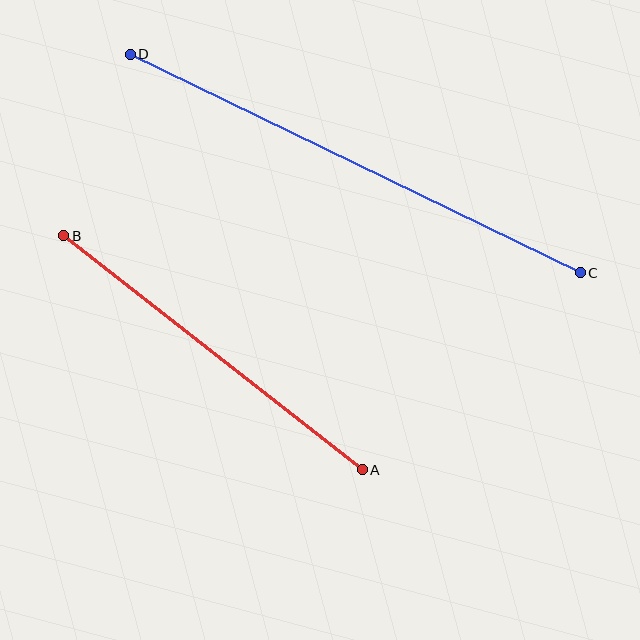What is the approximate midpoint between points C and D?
The midpoint is at approximately (355, 164) pixels.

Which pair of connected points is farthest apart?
Points C and D are farthest apart.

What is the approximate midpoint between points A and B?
The midpoint is at approximately (213, 353) pixels.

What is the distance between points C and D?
The distance is approximately 500 pixels.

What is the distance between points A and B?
The distance is approximately 379 pixels.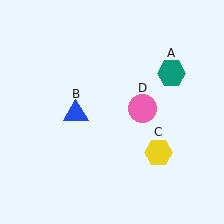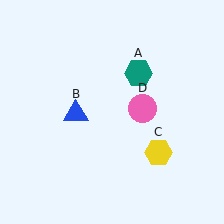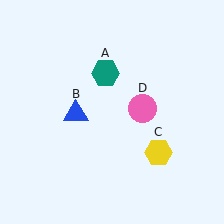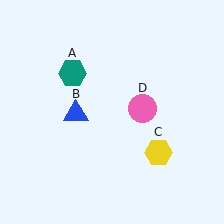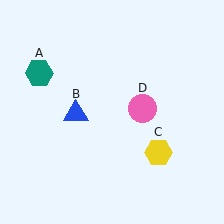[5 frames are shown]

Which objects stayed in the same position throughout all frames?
Blue triangle (object B) and yellow hexagon (object C) and pink circle (object D) remained stationary.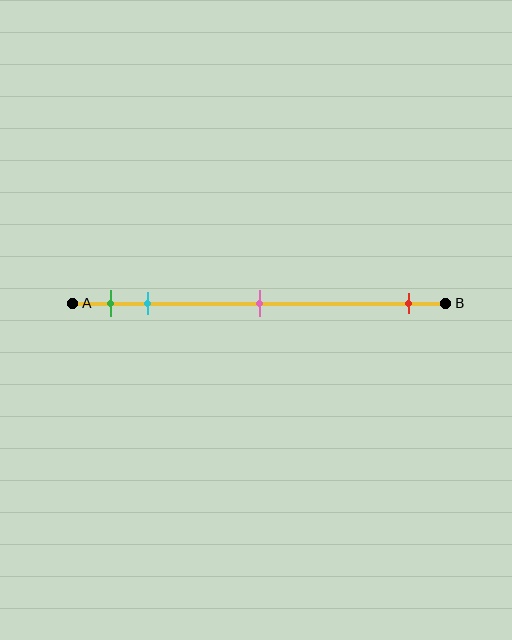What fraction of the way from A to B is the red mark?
The red mark is approximately 90% (0.9) of the way from A to B.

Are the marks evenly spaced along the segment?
No, the marks are not evenly spaced.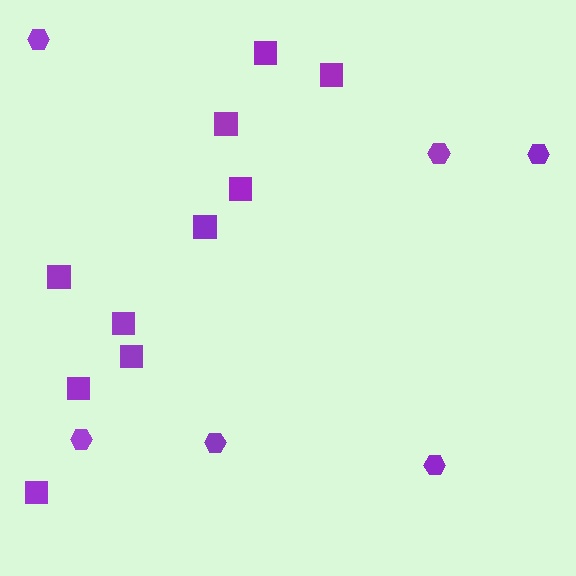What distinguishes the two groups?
There are 2 groups: one group of hexagons (6) and one group of squares (10).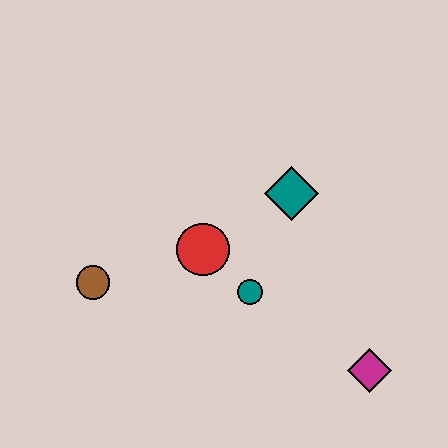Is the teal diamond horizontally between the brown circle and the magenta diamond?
Yes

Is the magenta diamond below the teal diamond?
Yes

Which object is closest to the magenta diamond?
The teal circle is closest to the magenta diamond.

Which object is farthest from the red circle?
The magenta diamond is farthest from the red circle.